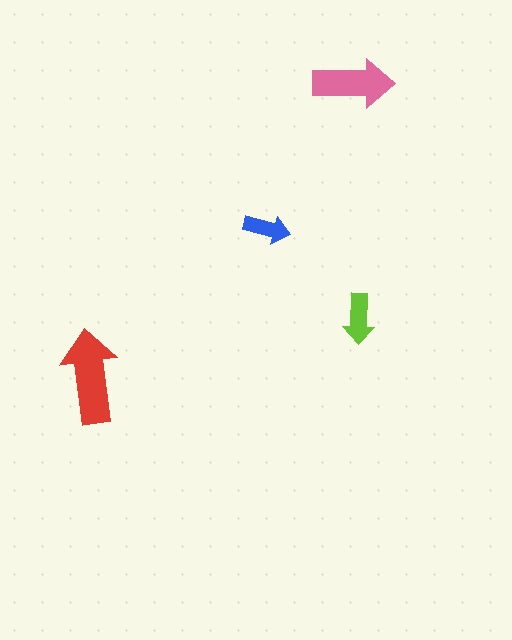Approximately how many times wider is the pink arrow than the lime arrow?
About 1.5 times wider.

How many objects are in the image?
There are 4 objects in the image.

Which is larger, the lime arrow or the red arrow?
The red one.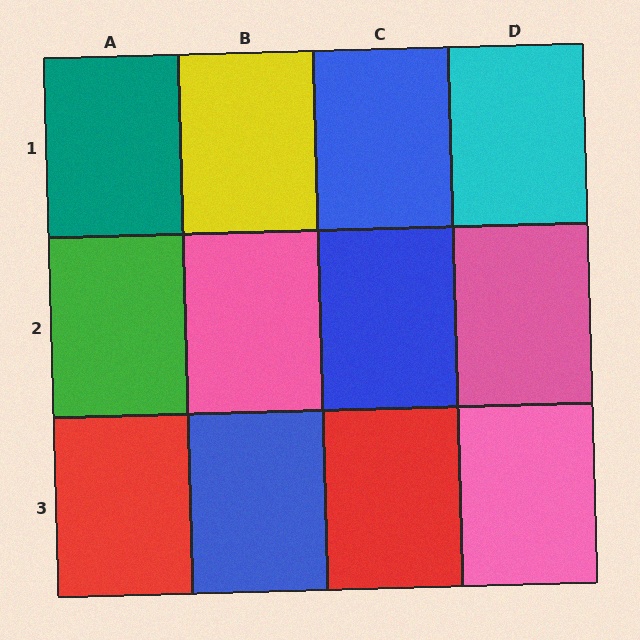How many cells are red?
2 cells are red.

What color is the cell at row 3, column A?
Red.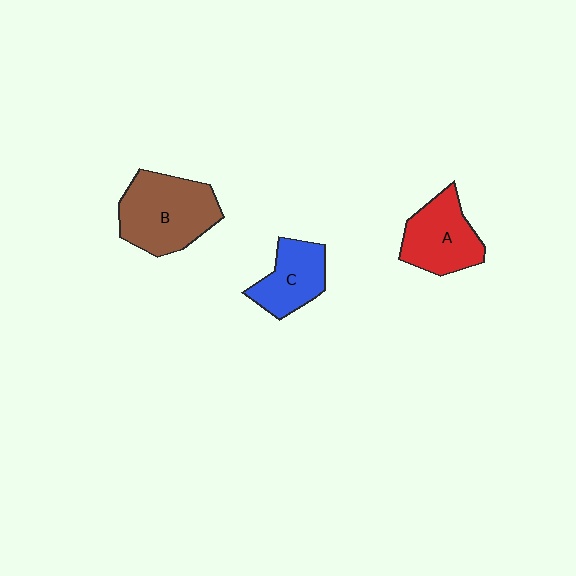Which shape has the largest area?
Shape B (brown).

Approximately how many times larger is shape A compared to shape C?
Approximately 1.2 times.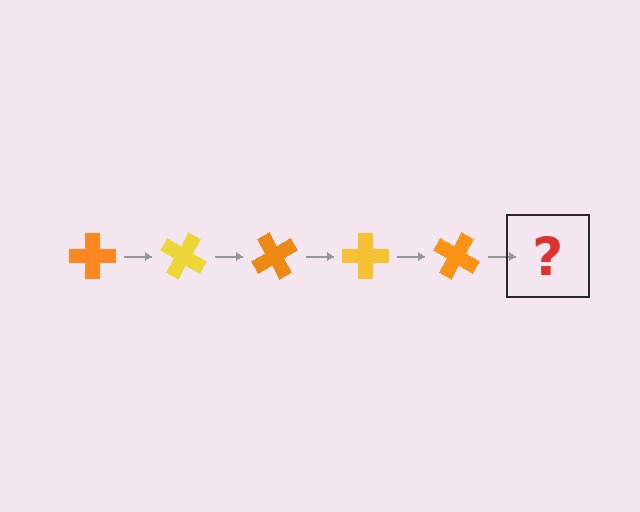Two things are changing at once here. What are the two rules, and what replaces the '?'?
The two rules are that it rotates 30 degrees each step and the color cycles through orange and yellow. The '?' should be a yellow cross, rotated 150 degrees from the start.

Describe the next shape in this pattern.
It should be a yellow cross, rotated 150 degrees from the start.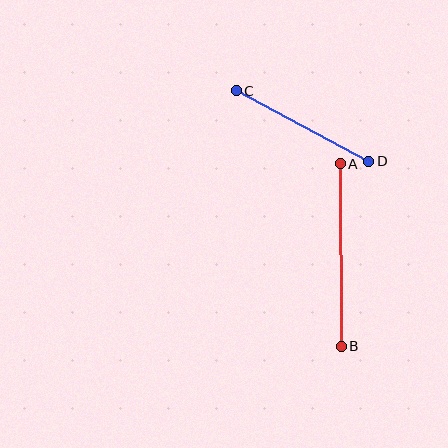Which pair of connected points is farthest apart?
Points A and B are farthest apart.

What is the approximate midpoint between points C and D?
The midpoint is at approximately (302, 126) pixels.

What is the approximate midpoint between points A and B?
The midpoint is at approximately (341, 255) pixels.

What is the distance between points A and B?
The distance is approximately 183 pixels.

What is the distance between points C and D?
The distance is approximately 150 pixels.